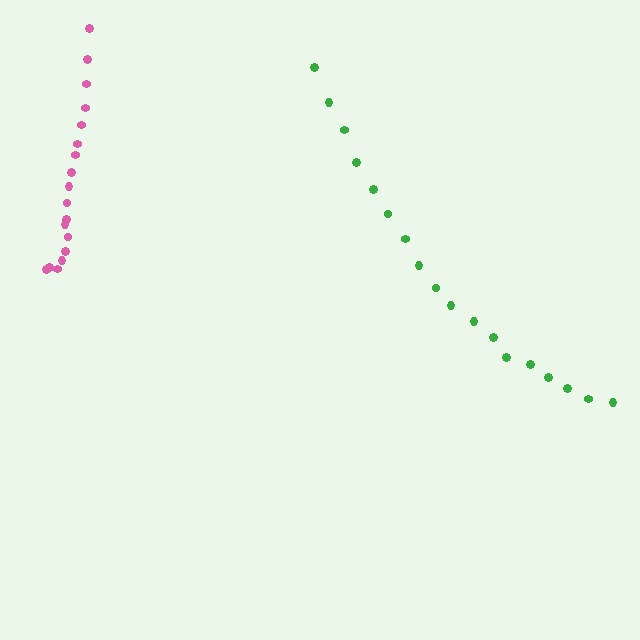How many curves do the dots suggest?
There are 2 distinct paths.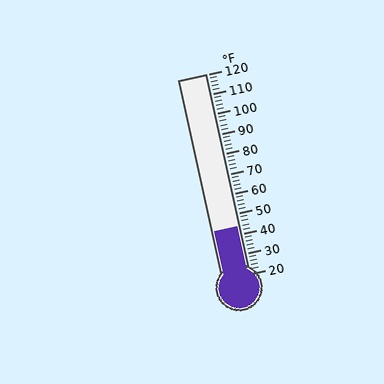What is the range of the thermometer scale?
The thermometer scale ranges from 20°F to 120°F.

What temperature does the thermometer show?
The thermometer shows approximately 44°F.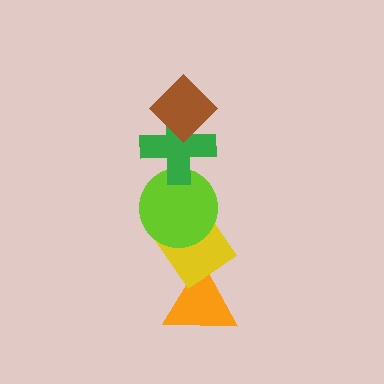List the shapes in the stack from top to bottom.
From top to bottom: the brown diamond, the green cross, the lime circle, the yellow diamond, the orange triangle.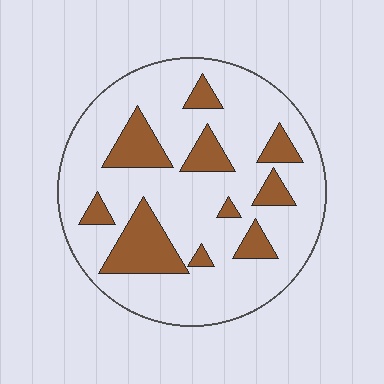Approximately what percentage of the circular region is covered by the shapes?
Approximately 20%.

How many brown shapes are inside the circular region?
10.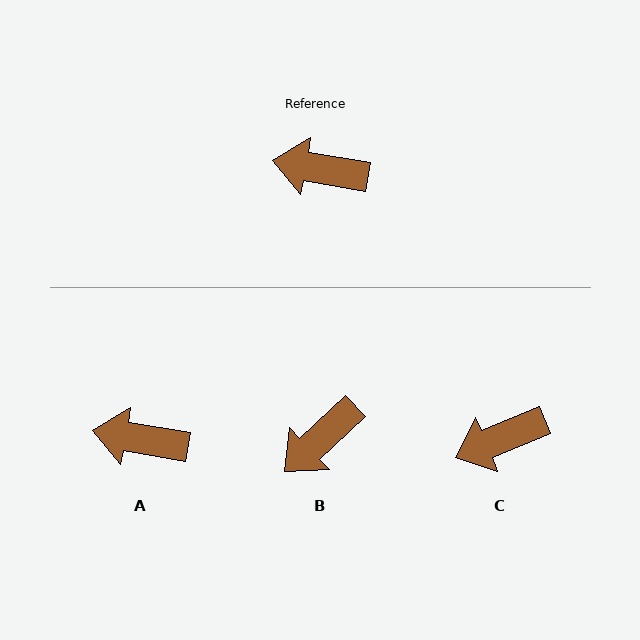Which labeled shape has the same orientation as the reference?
A.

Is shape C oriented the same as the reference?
No, it is off by about 32 degrees.